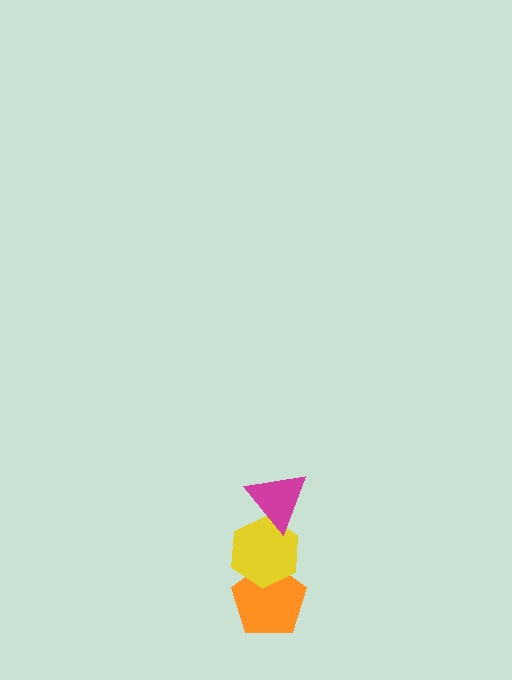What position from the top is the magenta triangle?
The magenta triangle is 1st from the top.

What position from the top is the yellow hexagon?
The yellow hexagon is 2nd from the top.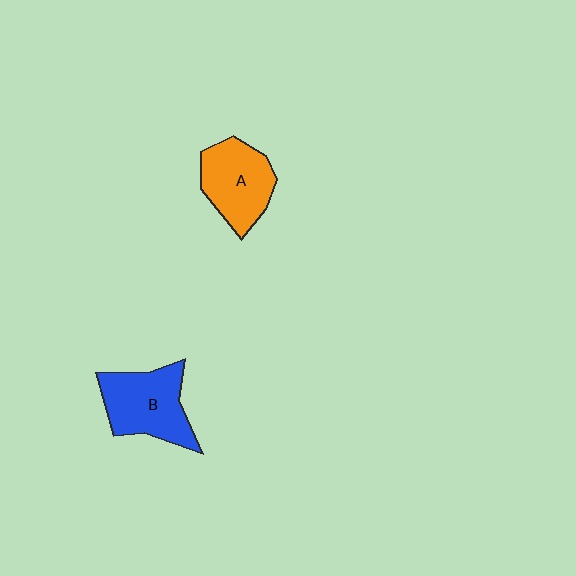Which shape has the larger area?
Shape B (blue).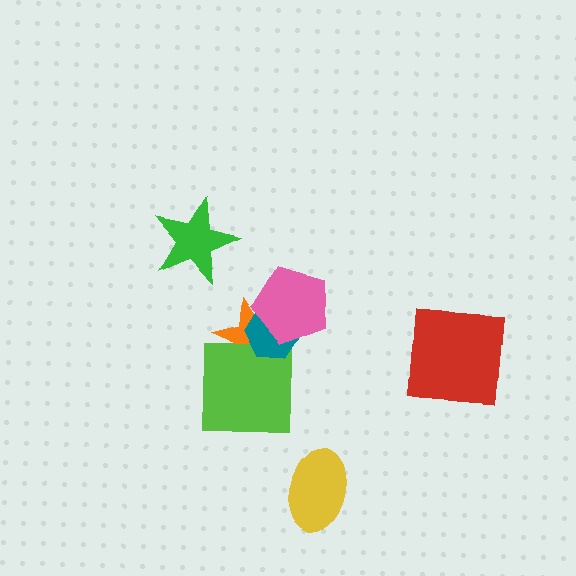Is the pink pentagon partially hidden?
No, no other shape covers it.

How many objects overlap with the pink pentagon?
2 objects overlap with the pink pentagon.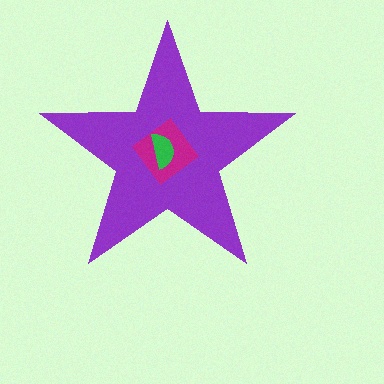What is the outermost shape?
The purple star.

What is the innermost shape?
The green semicircle.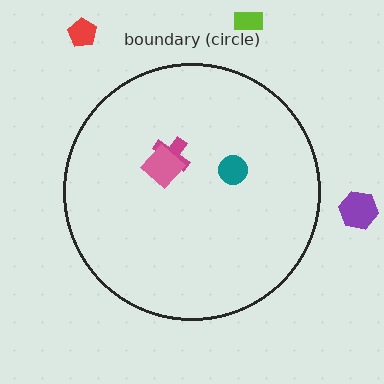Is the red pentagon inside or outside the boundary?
Outside.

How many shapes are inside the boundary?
3 inside, 3 outside.